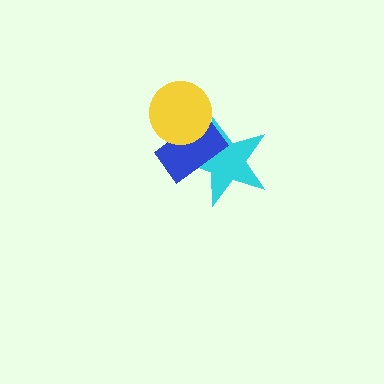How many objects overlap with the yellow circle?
2 objects overlap with the yellow circle.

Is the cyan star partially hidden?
Yes, it is partially covered by another shape.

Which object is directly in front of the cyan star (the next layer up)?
The blue rectangle is directly in front of the cyan star.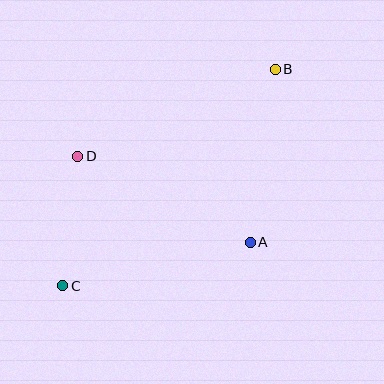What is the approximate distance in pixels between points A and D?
The distance between A and D is approximately 193 pixels.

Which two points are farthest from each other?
Points B and C are farthest from each other.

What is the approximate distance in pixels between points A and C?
The distance between A and C is approximately 192 pixels.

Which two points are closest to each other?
Points C and D are closest to each other.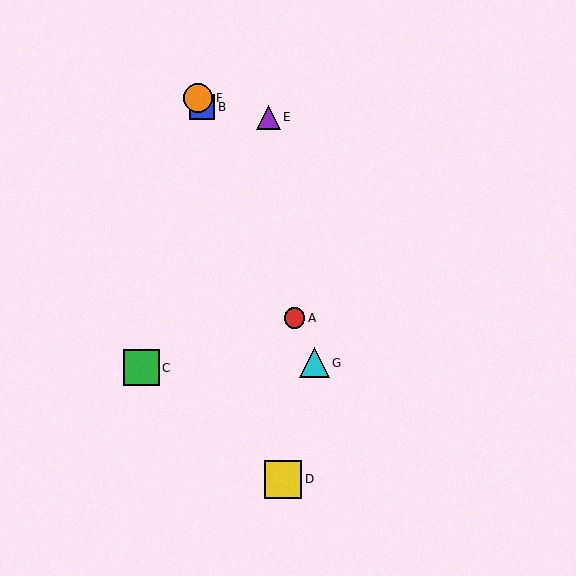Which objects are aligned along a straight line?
Objects A, B, F, G are aligned along a straight line.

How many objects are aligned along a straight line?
4 objects (A, B, F, G) are aligned along a straight line.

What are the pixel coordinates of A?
Object A is at (295, 318).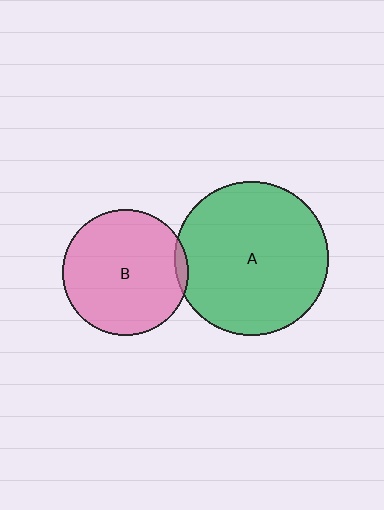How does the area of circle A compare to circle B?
Approximately 1.5 times.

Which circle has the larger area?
Circle A (green).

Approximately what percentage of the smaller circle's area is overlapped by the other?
Approximately 5%.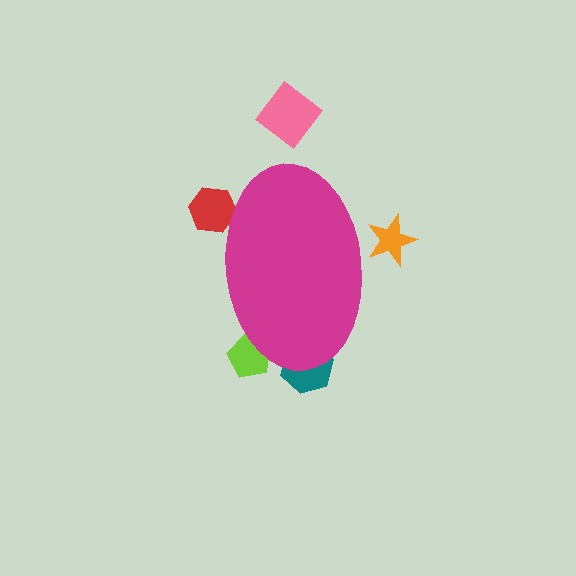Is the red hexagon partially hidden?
Yes, the red hexagon is partially hidden behind the magenta ellipse.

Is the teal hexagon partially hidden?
Yes, the teal hexagon is partially hidden behind the magenta ellipse.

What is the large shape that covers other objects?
A magenta ellipse.